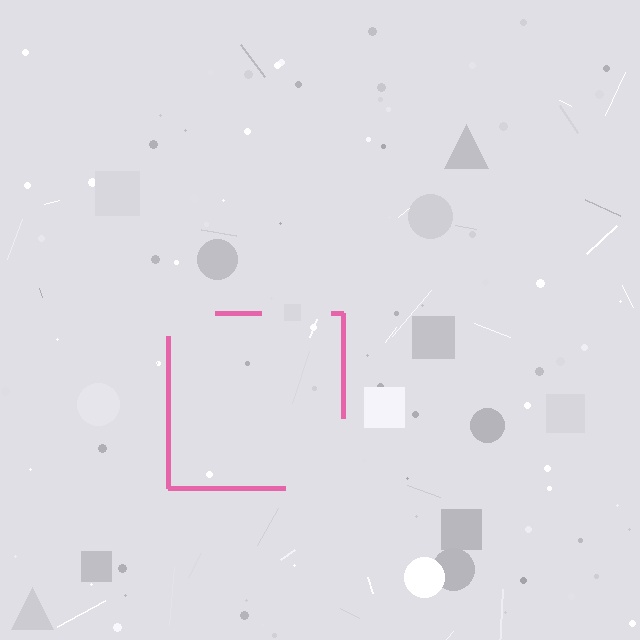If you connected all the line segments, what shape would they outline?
They would outline a square.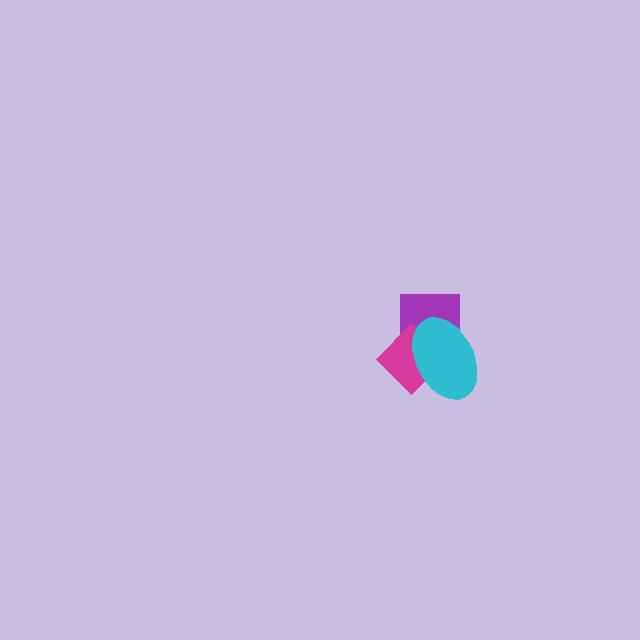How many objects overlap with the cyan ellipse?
2 objects overlap with the cyan ellipse.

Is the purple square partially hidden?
Yes, it is partially covered by another shape.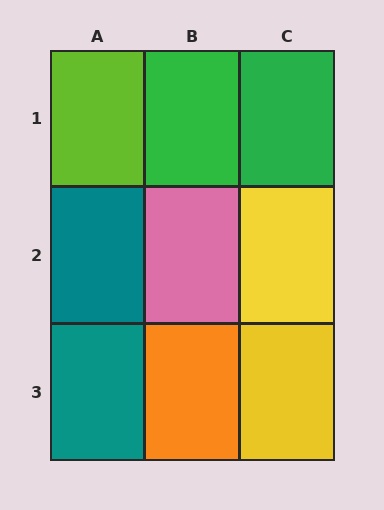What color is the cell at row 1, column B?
Green.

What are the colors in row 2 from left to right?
Teal, pink, yellow.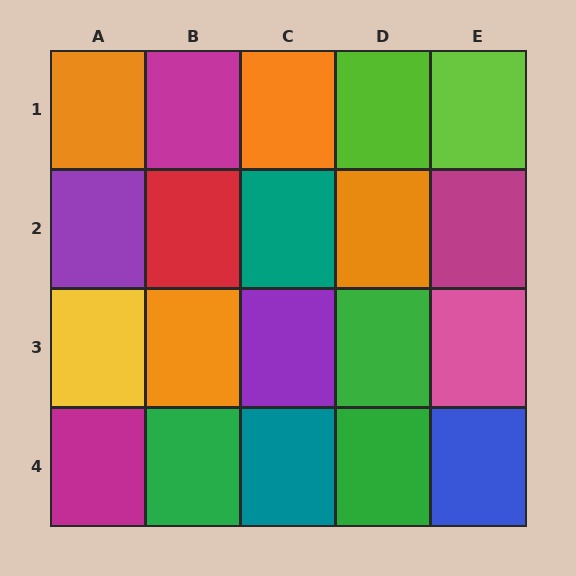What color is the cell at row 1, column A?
Orange.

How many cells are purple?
2 cells are purple.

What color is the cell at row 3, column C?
Purple.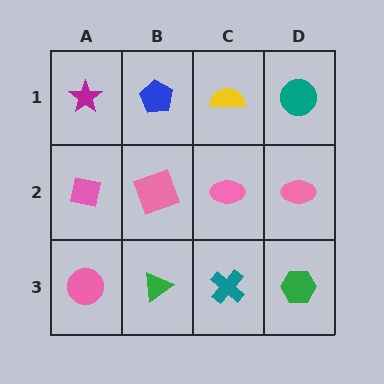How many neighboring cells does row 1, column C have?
3.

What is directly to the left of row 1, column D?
A yellow semicircle.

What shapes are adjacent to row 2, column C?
A yellow semicircle (row 1, column C), a teal cross (row 3, column C), a pink square (row 2, column B), a pink ellipse (row 2, column D).